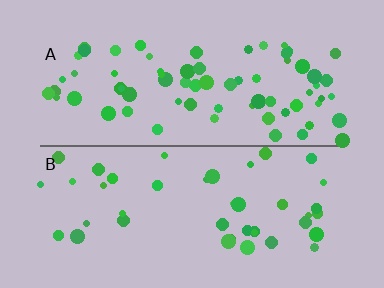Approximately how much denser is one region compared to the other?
Approximately 1.7× — region A over region B.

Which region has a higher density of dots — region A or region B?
A (the top).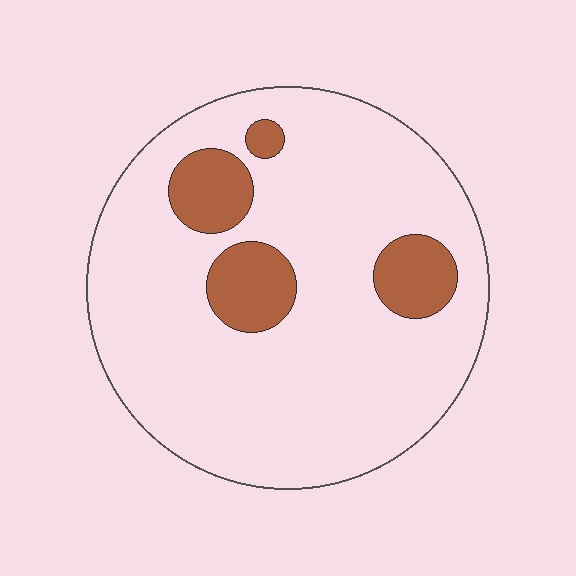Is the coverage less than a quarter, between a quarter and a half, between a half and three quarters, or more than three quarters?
Less than a quarter.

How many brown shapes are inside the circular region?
4.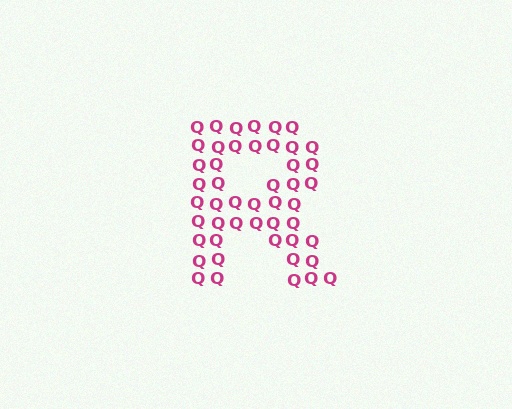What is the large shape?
The large shape is the letter R.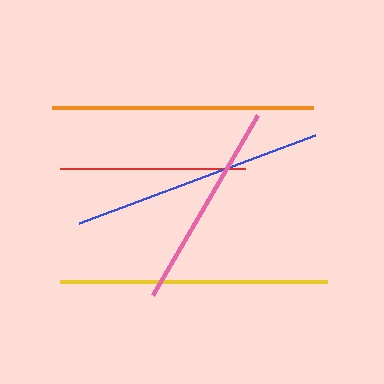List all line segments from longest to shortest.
From longest to shortest: yellow, orange, blue, pink, red.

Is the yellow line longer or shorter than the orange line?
The yellow line is longer than the orange line.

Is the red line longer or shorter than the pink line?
The pink line is longer than the red line.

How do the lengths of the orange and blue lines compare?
The orange and blue lines are approximately the same length.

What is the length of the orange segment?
The orange segment is approximately 260 pixels long.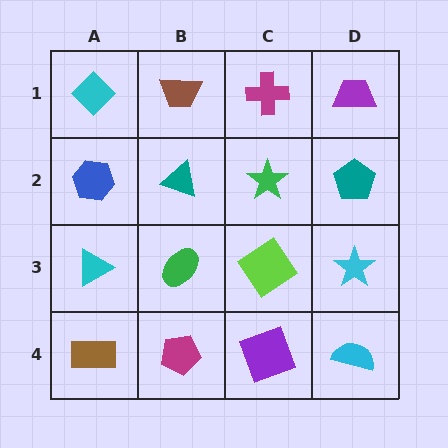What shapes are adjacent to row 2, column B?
A brown trapezoid (row 1, column B), a green ellipse (row 3, column B), a blue hexagon (row 2, column A), a green star (row 2, column C).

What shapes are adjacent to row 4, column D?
A cyan star (row 3, column D), a purple square (row 4, column C).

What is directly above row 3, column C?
A green star.